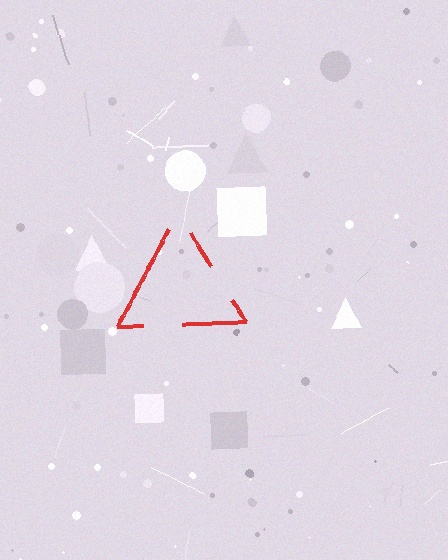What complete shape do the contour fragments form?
The contour fragments form a triangle.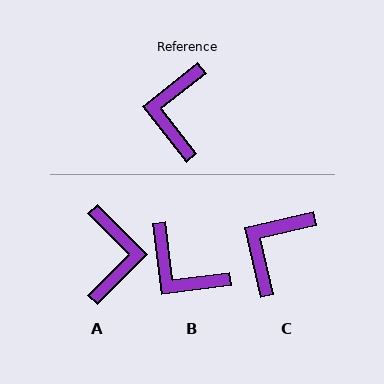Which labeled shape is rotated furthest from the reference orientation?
A, about 173 degrees away.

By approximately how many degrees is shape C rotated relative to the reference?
Approximately 25 degrees clockwise.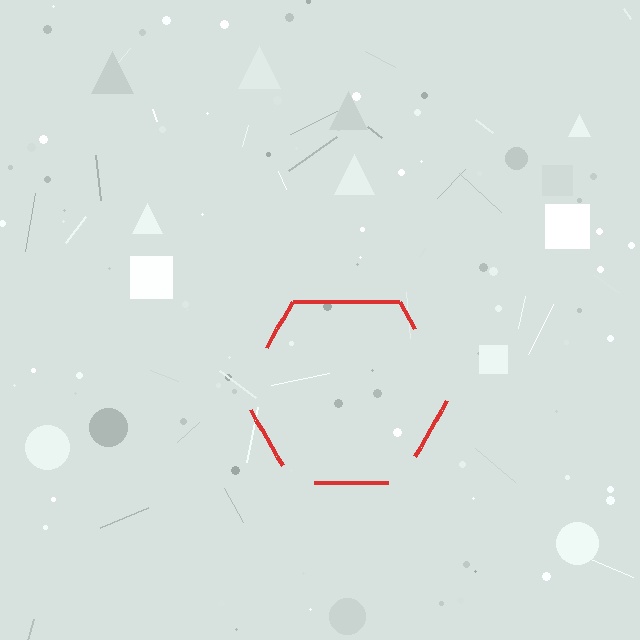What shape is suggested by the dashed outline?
The dashed outline suggests a hexagon.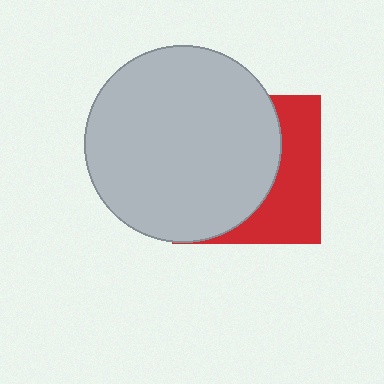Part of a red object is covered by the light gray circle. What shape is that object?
It is a square.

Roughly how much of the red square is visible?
A small part of it is visible (roughly 37%).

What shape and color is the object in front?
The object in front is a light gray circle.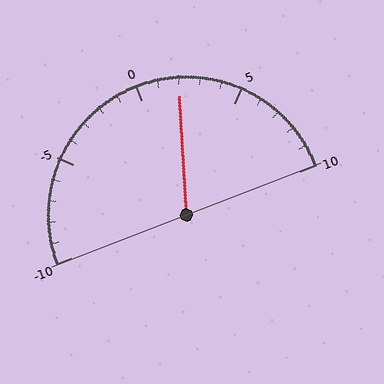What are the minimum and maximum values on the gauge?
The gauge ranges from -10 to 10.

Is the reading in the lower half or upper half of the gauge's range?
The reading is in the upper half of the range (-10 to 10).